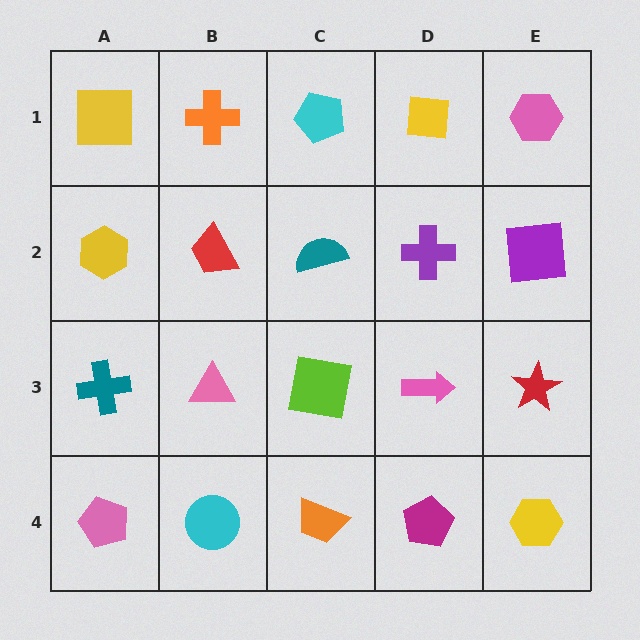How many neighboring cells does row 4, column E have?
2.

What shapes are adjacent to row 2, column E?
A pink hexagon (row 1, column E), a red star (row 3, column E), a purple cross (row 2, column D).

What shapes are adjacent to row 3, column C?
A teal semicircle (row 2, column C), an orange trapezoid (row 4, column C), a pink triangle (row 3, column B), a pink arrow (row 3, column D).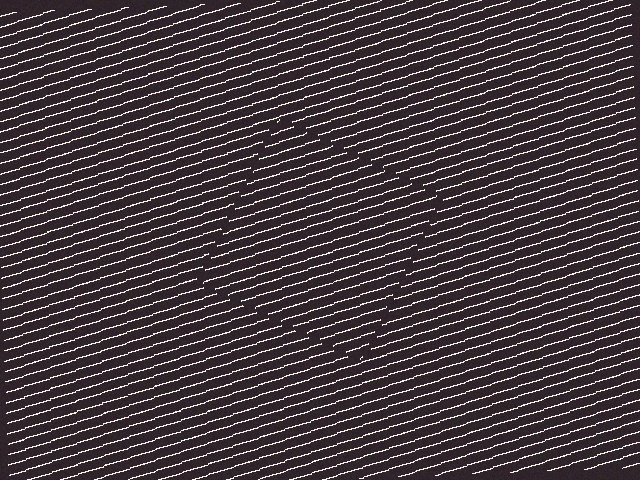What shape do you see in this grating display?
An illusory square. The interior of the shape contains the same grating, shifted by half a period — the contour is defined by the phase discontinuity where line-ends from the inner and outer gratings abut.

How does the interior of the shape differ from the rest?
The interior of the shape contains the same grating, shifted by half a period — the contour is defined by the phase discontinuity where line-ends from the inner and outer gratings abut.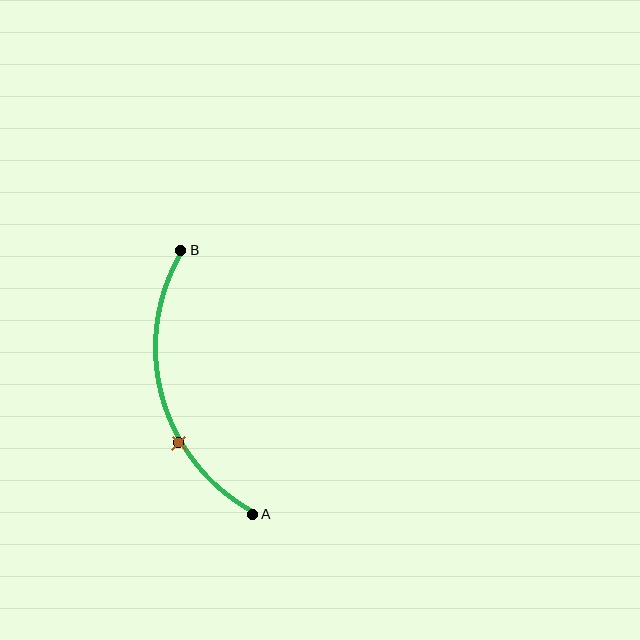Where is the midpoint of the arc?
The arc midpoint is the point on the curve farthest from the straight line joining A and B. It sits to the left of that line.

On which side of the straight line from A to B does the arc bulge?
The arc bulges to the left of the straight line connecting A and B.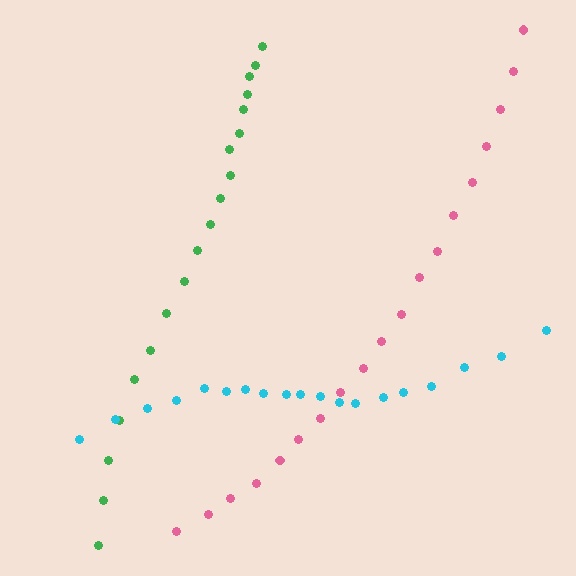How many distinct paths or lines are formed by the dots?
There are 3 distinct paths.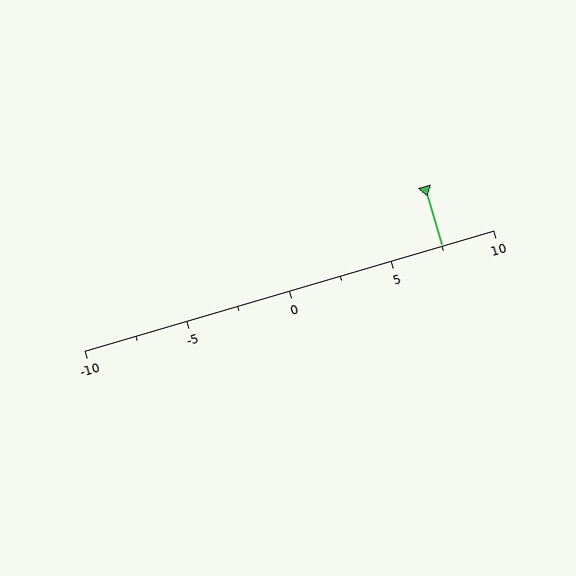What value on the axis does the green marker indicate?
The marker indicates approximately 7.5.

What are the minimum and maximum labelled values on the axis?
The axis runs from -10 to 10.